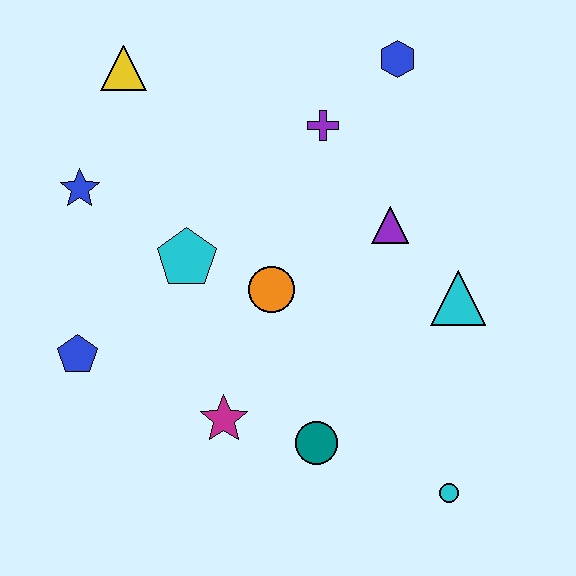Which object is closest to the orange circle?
The cyan pentagon is closest to the orange circle.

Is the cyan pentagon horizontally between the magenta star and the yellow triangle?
Yes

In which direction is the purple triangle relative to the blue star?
The purple triangle is to the right of the blue star.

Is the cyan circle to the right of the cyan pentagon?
Yes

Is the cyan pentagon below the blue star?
Yes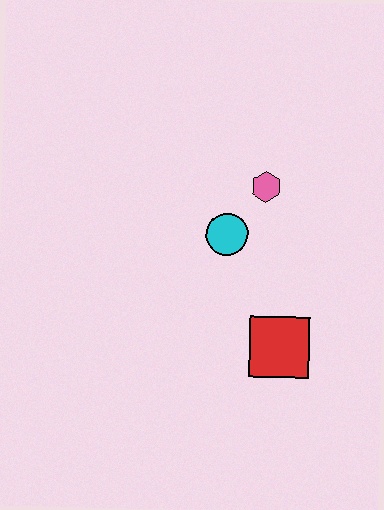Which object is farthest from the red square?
The pink hexagon is farthest from the red square.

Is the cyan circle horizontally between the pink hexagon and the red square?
No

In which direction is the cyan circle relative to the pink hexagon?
The cyan circle is below the pink hexagon.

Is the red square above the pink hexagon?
No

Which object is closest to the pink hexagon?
The cyan circle is closest to the pink hexagon.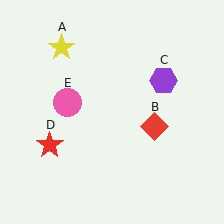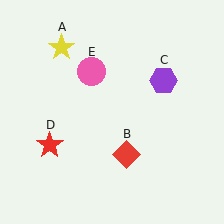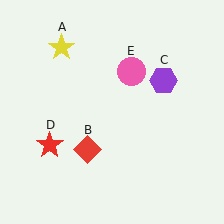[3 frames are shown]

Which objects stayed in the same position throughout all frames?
Yellow star (object A) and purple hexagon (object C) and red star (object D) remained stationary.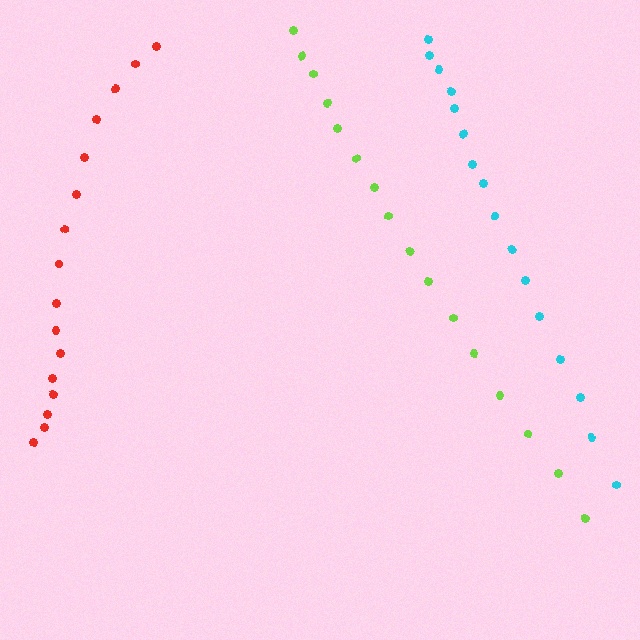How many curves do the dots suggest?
There are 3 distinct paths.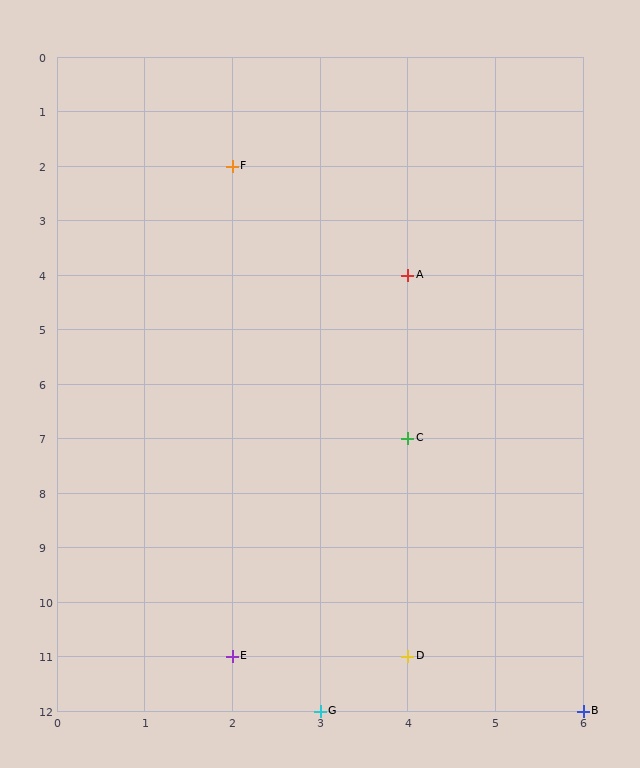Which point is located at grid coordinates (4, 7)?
Point C is at (4, 7).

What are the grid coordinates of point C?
Point C is at grid coordinates (4, 7).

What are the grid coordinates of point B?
Point B is at grid coordinates (6, 12).